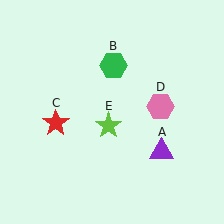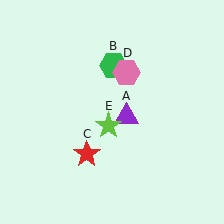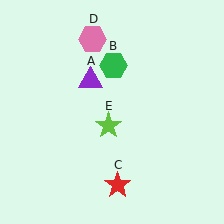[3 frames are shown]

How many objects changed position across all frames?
3 objects changed position: purple triangle (object A), red star (object C), pink hexagon (object D).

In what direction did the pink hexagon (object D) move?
The pink hexagon (object D) moved up and to the left.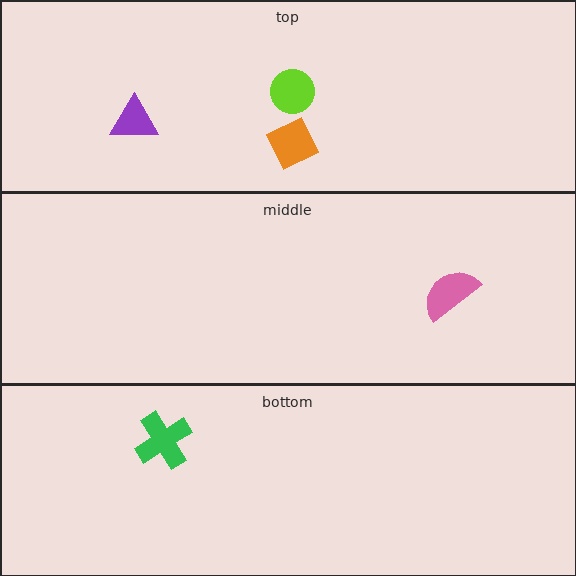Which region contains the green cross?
The bottom region.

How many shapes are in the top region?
3.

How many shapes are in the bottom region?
1.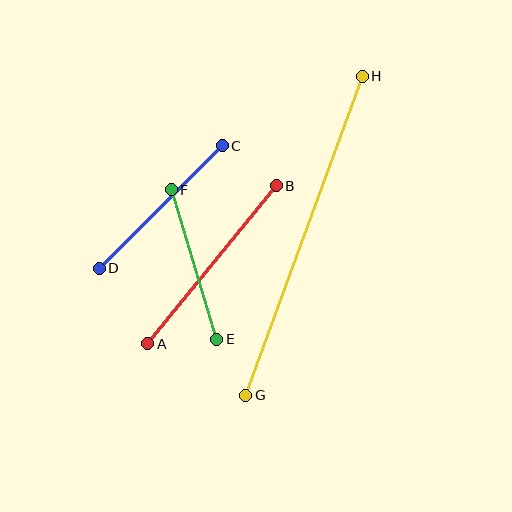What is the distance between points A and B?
The distance is approximately 204 pixels.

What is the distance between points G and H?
The distance is approximately 340 pixels.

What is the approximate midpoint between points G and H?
The midpoint is at approximately (304, 236) pixels.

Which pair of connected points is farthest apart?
Points G and H are farthest apart.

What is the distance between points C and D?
The distance is approximately 174 pixels.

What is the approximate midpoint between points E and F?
The midpoint is at approximately (194, 264) pixels.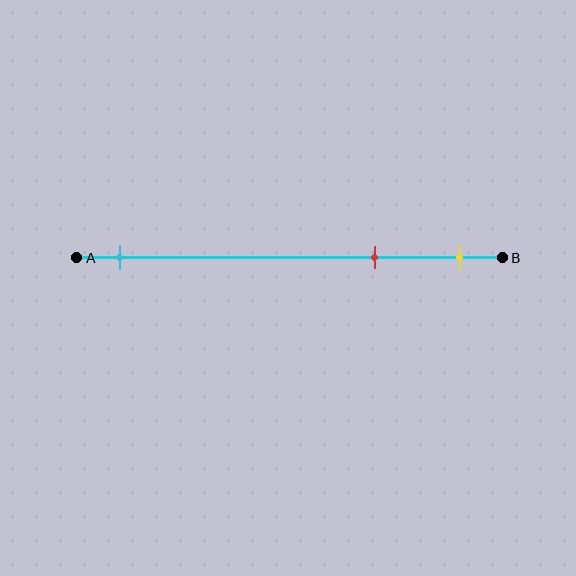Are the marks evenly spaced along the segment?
No, the marks are not evenly spaced.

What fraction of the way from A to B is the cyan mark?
The cyan mark is approximately 10% (0.1) of the way from A to B.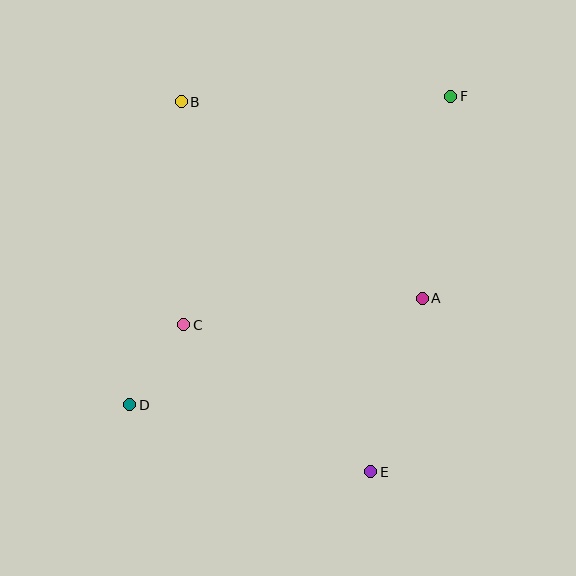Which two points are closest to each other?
Points C and D are closest to each other.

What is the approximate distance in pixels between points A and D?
The distance between A and D is approximately 311 pixels.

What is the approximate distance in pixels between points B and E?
The distance between B and E is approximately 416 pixels.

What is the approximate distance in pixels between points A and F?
The distance between A and F is approximately 204 pixels.